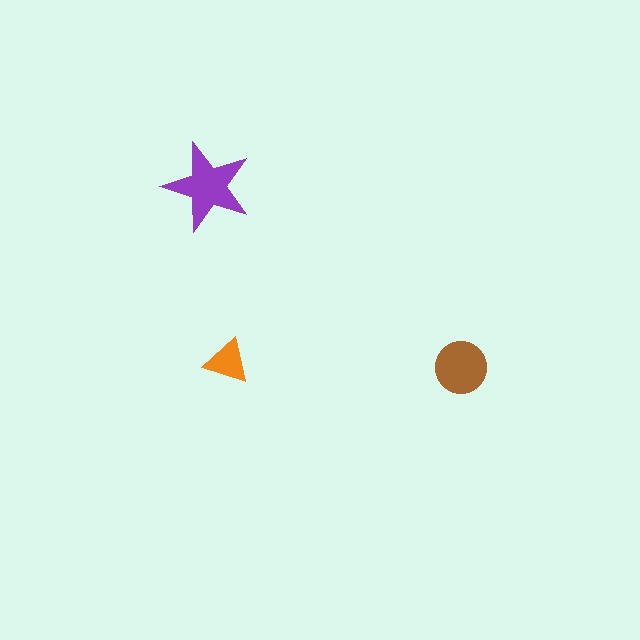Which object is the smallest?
The orange triangle.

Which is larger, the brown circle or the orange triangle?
The brown circle.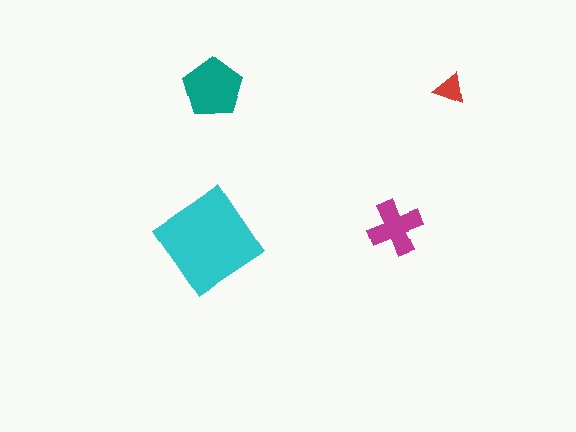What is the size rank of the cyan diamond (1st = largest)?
1st.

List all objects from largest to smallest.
The cyan diamond, the teal pentagon, the magenta cross, the red triangle.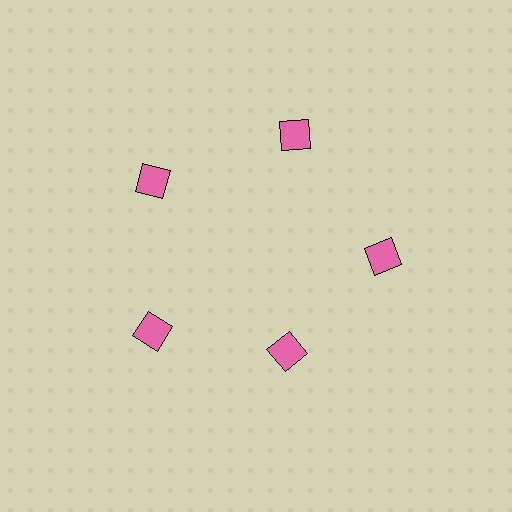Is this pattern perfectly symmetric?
No. The 5 pink squares are arranged in a ring, but one element near the 5 o'clock position is pulled inward toward the center, breaking the 5-fold rotational symmetry.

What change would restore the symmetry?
The symmetry would be restored by moving it outward, back onto the ring so that all 5 squares sit at equal angles and equal distance from the center.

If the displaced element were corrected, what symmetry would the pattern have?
It would have 5-fold rotational symmetry — the pattern would map onto itself every 72 degrees.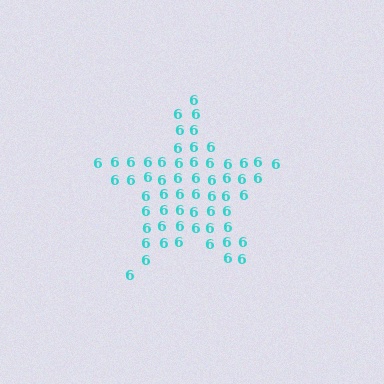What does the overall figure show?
The overall figure shows a star.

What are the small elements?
The small elements are digit 6's.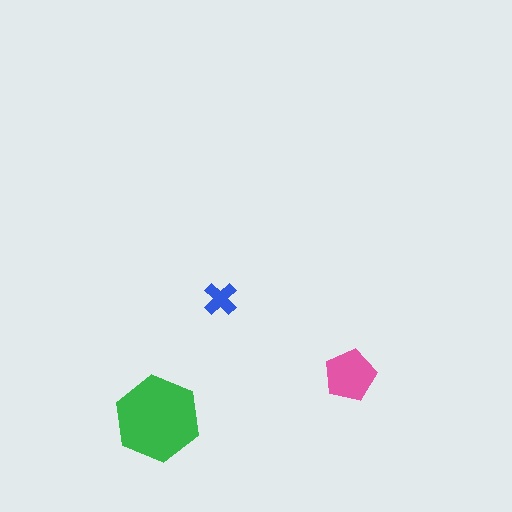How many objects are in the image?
There are 3 objects in the image.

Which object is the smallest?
The blue cross.